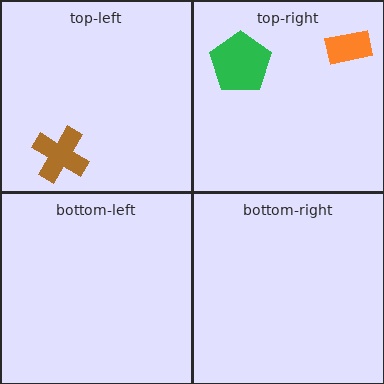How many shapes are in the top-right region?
2.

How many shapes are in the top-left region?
1.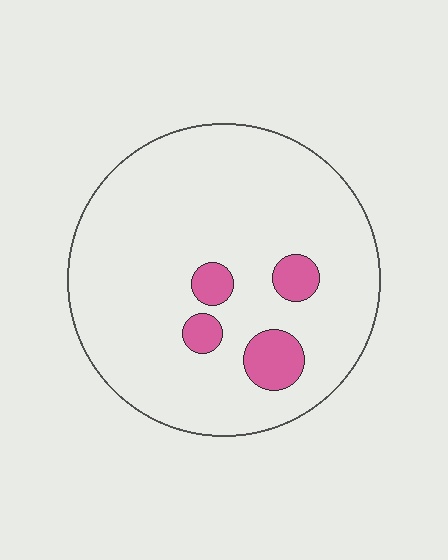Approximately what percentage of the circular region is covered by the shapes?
Approximately 10%.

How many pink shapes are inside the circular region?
4.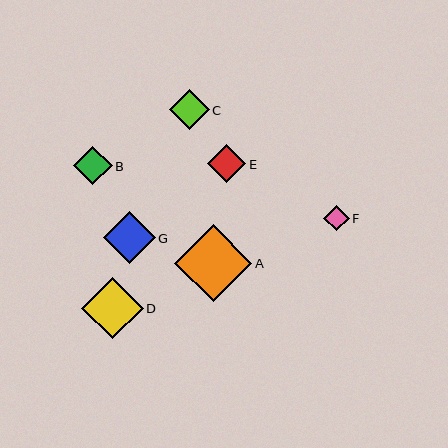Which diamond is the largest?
Diamond A is the largest with a size of approximately 77 pixels.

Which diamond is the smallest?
Diamond F is the smallest with a size of approximately 26 pixels.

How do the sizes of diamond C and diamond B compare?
Diamond C and diamond B are approximately the same size.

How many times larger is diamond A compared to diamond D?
Diamond A is approximately 1.2 times the size of diamond D.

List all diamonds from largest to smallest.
From largest to smallest: A, D, G, C, B, E, F.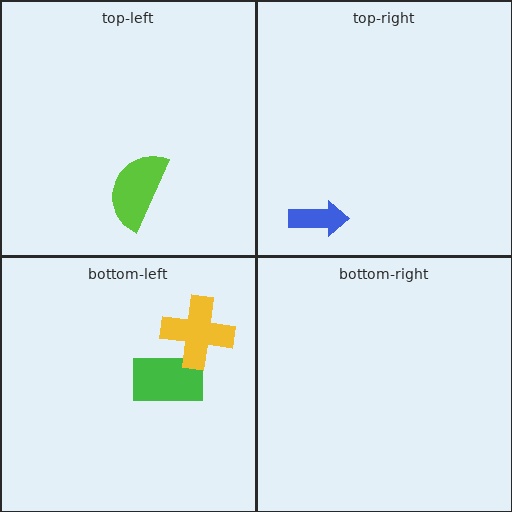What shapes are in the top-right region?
The blue arrow.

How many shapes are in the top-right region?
1.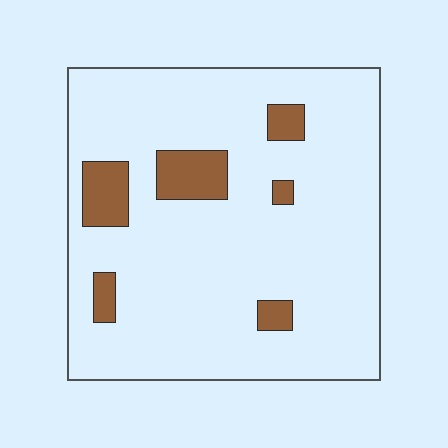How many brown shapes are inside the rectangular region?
6.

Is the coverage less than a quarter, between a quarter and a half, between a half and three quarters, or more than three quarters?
Less than a quarter.